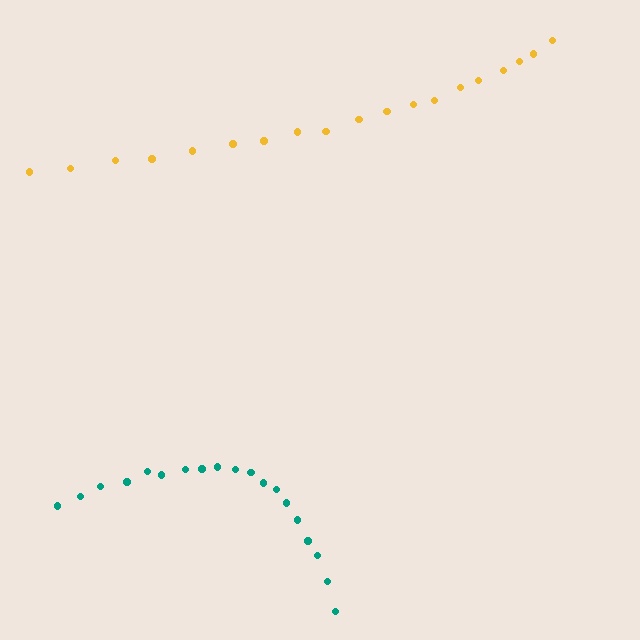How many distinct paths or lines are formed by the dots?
There are 2 distinct paths.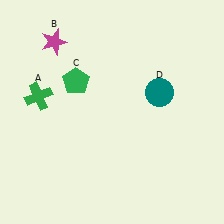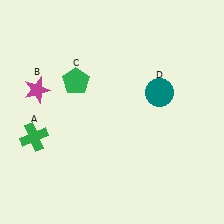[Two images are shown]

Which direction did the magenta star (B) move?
The magenta star (B) moved down.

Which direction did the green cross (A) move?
The green cross (A) moved down.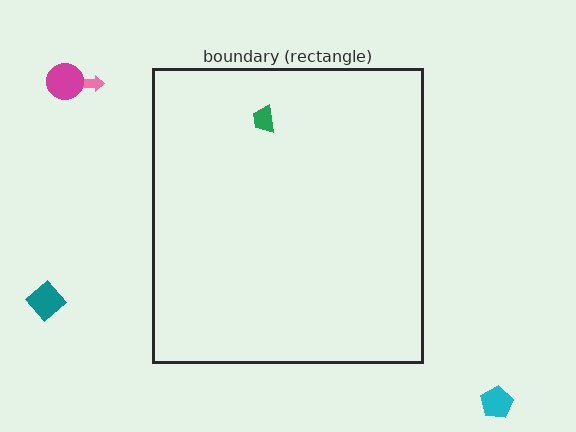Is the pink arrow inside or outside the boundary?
Outside.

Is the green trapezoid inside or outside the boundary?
Inside.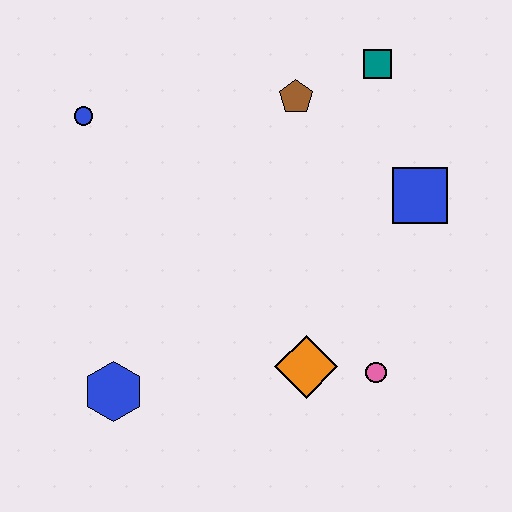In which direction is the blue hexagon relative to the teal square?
The blue hexagon is below the teal square.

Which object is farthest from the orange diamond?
The blue circle is farthest from the orange diamond.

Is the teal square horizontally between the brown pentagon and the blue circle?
No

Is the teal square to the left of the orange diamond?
No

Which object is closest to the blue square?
The teal square is closest to the blue square.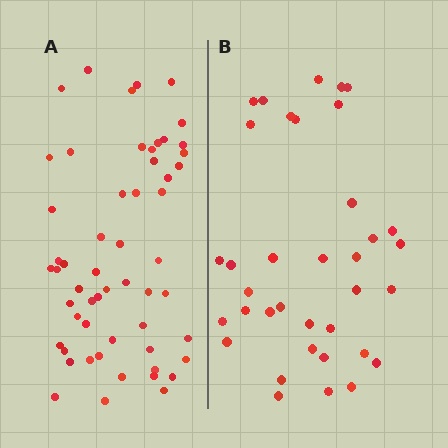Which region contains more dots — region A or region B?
Region A (the left region) has more dots.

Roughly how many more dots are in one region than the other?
Region A has approximately 20 more dots than region B.